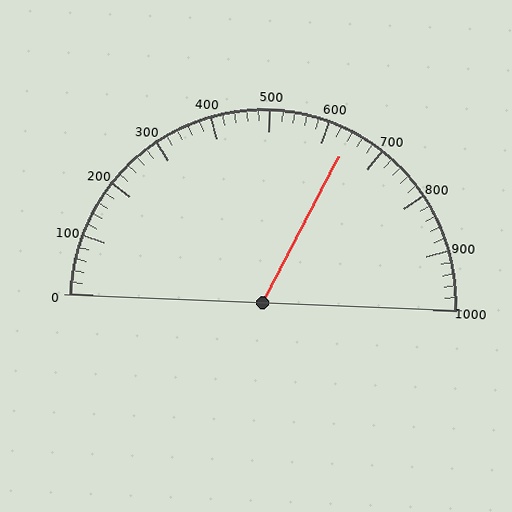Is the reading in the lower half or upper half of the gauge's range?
The reading is in the upper half of the range (0 to 1000).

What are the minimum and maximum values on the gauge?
The gauge ranges from 0 to 1000.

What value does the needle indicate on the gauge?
The needle indicates approximately 640.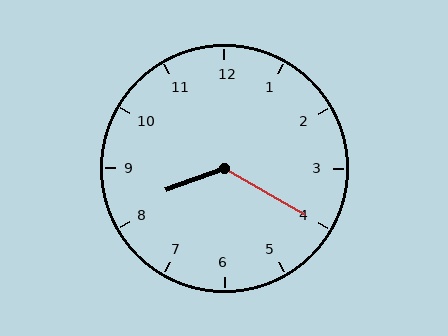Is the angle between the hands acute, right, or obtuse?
It is obtuse.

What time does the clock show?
8:20.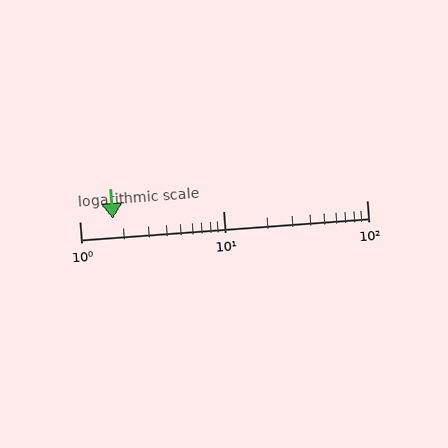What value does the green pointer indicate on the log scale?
The pointer indicates approximately 1.7.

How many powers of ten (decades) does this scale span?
The scale spans 2 decades, from 1 to 100.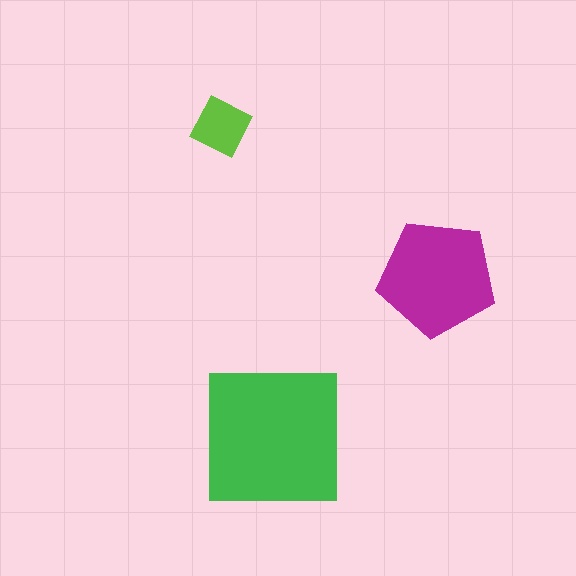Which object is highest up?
The lime diamond is topmost.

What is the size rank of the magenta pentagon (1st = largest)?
2nd.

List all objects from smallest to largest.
The lime diamond, the magenta pentagon, the green square.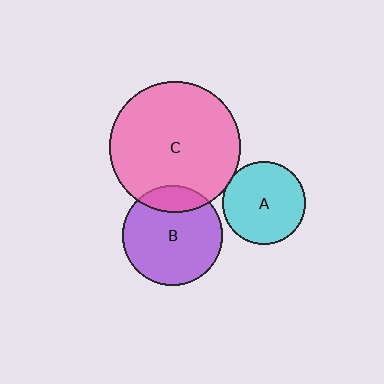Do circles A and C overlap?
Yes.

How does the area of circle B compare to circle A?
Approximately 1.5 times.